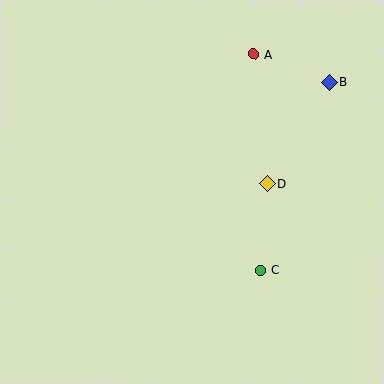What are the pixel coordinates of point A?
Point A is at (254, 54).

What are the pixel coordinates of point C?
Point C is at (261, 270).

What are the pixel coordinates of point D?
Point D is at (267, 183).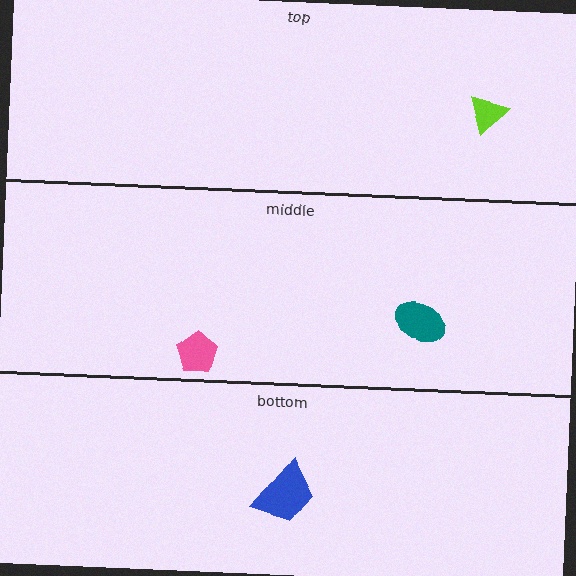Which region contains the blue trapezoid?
The bottom region.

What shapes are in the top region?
The lime triangle.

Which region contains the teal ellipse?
The middle region.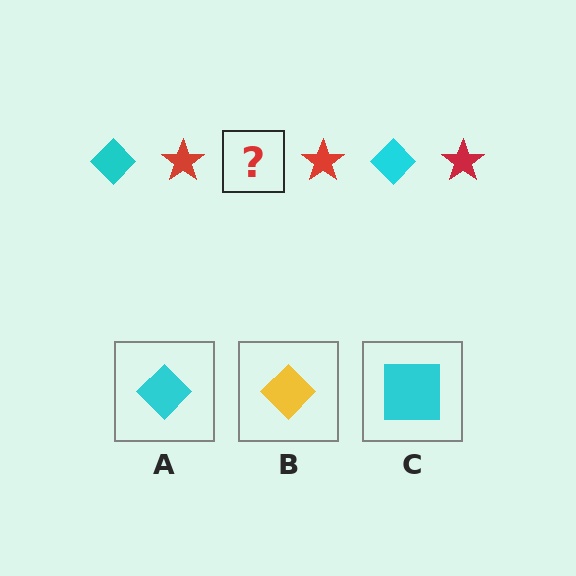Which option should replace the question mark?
Option A.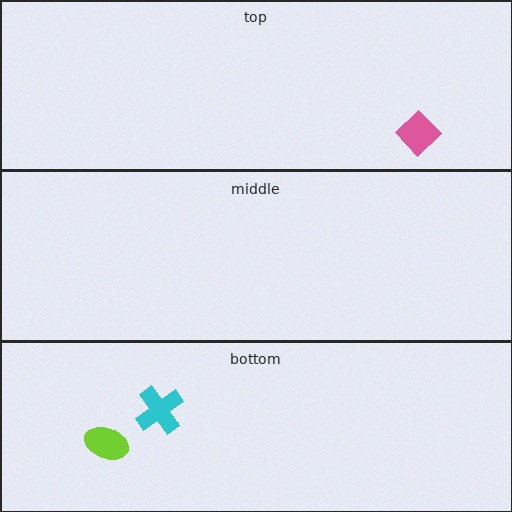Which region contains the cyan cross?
The bottom region.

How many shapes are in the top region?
1.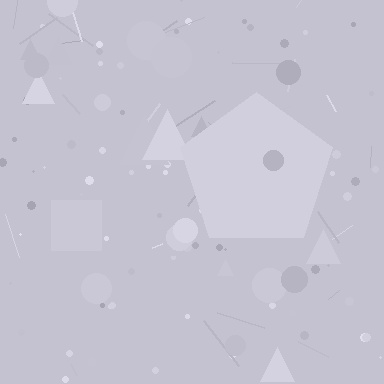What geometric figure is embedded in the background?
A pentagon is embedded in the background.